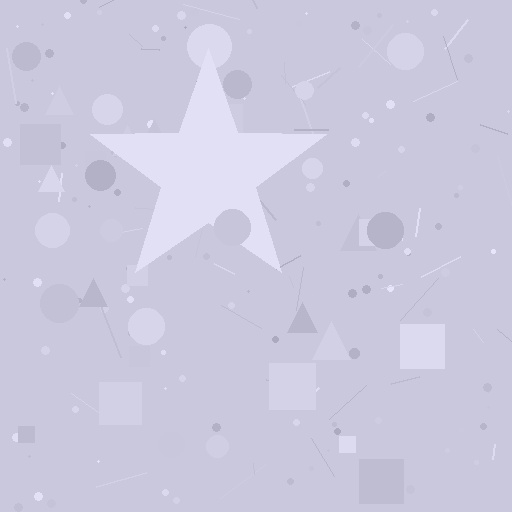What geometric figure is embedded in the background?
A star is embedded in the background.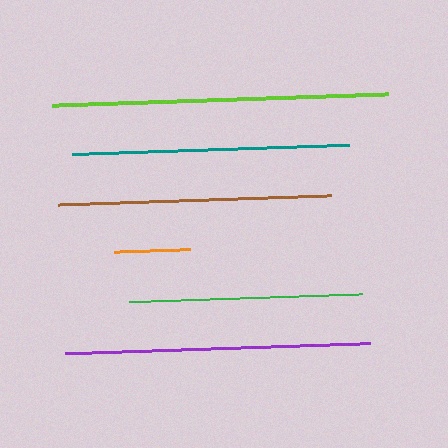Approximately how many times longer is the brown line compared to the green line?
The brown line is approximately 1.2 times the length of the green line.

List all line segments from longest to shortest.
From longest to shortest: lime, purple, teal, brown, green, orange.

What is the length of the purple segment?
The purple segment is approximately 304 pixels long.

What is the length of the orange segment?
The orange segment is approximately 76 pixels long.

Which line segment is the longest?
The lime line is the longest at approximately 337 pixels.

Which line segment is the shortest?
The orange line is the shortest at approximately 76 pixels.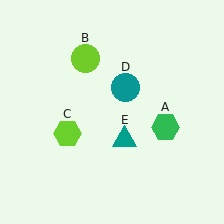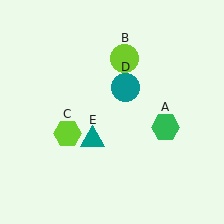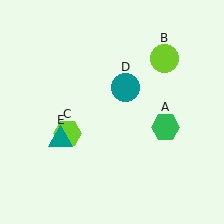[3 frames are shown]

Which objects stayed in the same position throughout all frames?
Green hexagon (object A) and lime hexagon (object C) and teal circle (object D) remained stationary.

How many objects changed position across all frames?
2 objects changed position: lime circle (object B), teal triangle (object E).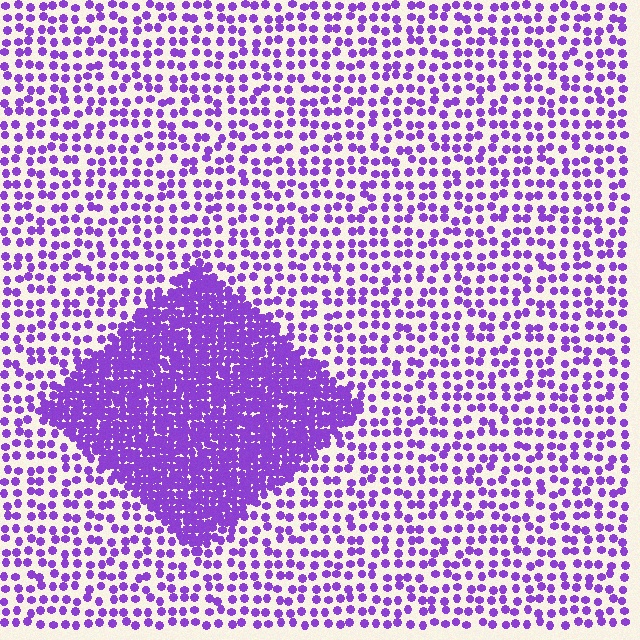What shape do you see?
I see a diamond.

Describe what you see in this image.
The image contains small purple elements arranged at two different densities. A diamond-shaped region is visible where the elements are more densely packed than the surrounding area.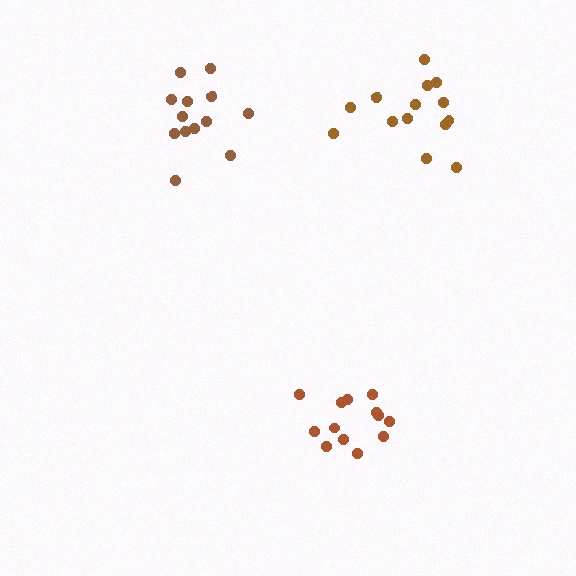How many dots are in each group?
Group 1: 13 dots, Group 2: 13 dots, Group 3: 14 dots (40 total).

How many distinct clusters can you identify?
There are 3 distinct clusters.